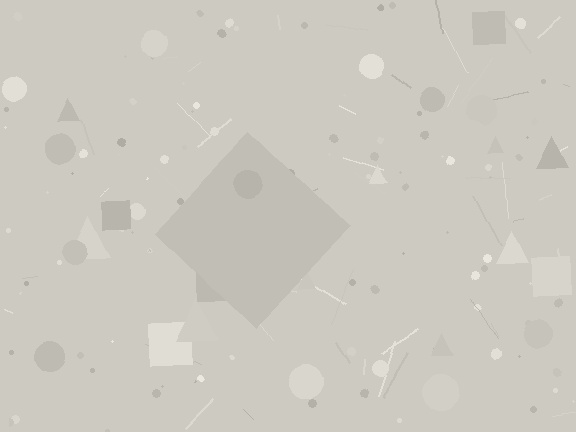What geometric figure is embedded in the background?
A diamond is embedded in the background.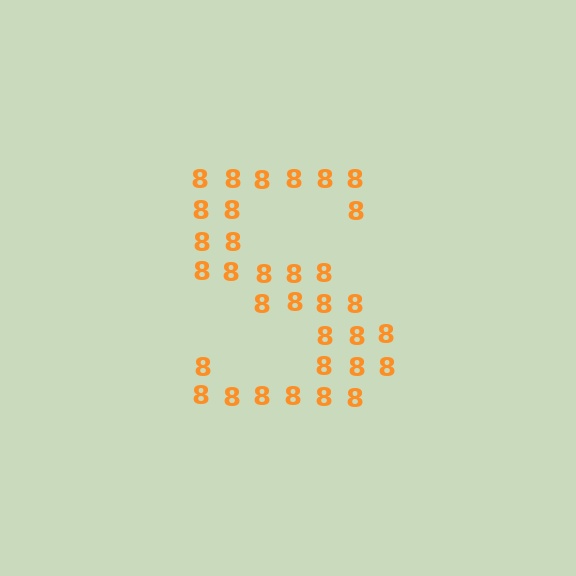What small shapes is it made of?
It is made of small digit 8's.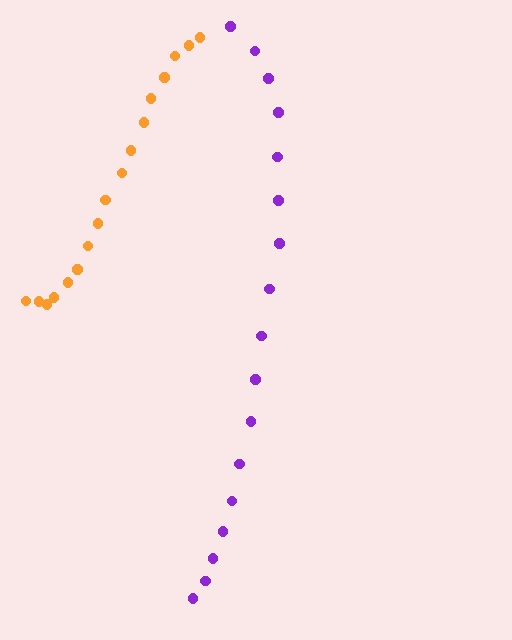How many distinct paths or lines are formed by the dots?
There are 2 distinct paths.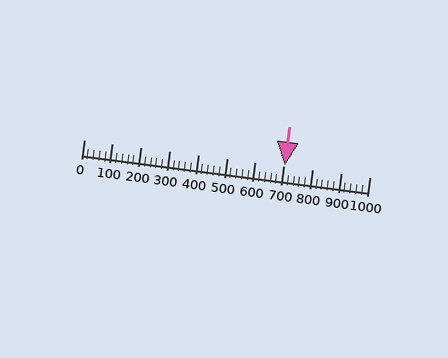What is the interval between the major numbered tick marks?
The major tick marks are spaced 100 units apart.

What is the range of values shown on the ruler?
The ruler shows values from 0 to 1000.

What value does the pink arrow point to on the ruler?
The pink arrow points to approximately 704.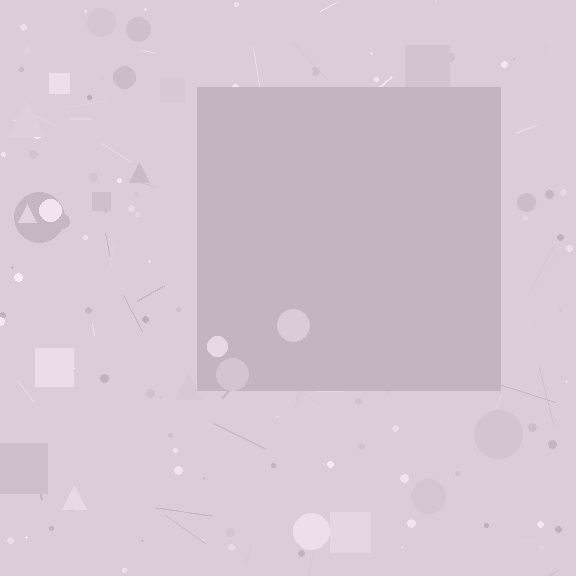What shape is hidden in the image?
A square is hidden in the image.